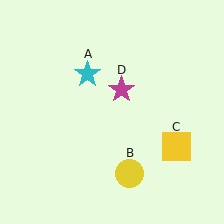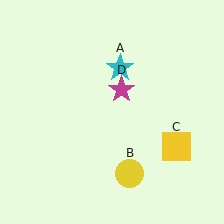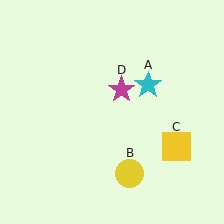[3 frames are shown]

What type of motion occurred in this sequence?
The cyan star (object A) rotated clockwise around the center of the scene.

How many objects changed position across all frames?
1 object changed position: cyan star (object A).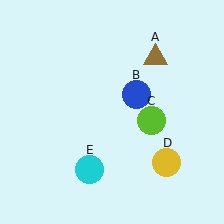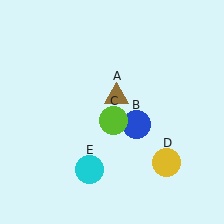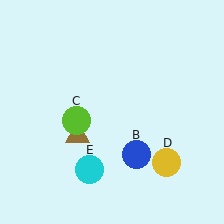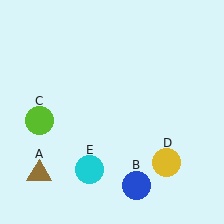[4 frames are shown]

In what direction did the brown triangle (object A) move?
The brown triangle (object A) moved down and to the left.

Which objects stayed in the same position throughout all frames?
Yellow circle (object D) and cyan circle (object E) remained stationary.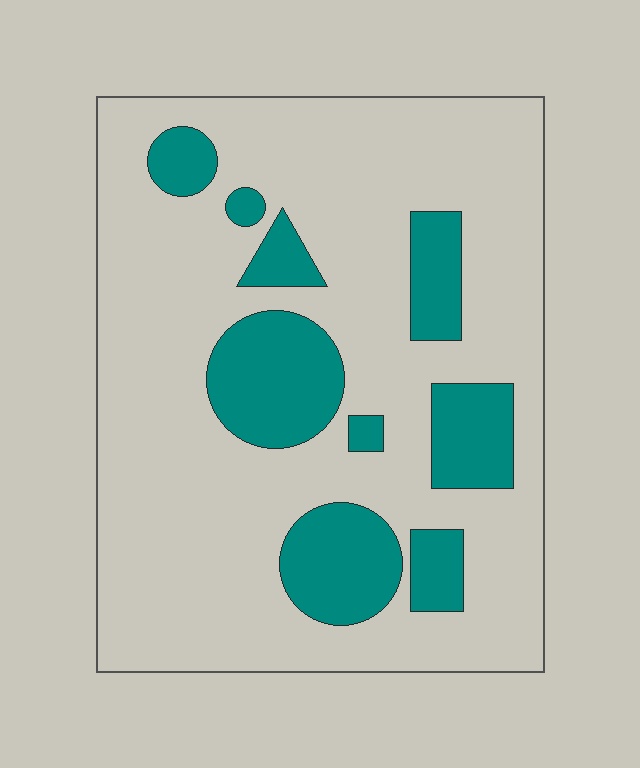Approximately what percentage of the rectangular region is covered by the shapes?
Approximately 20%.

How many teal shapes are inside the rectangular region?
9.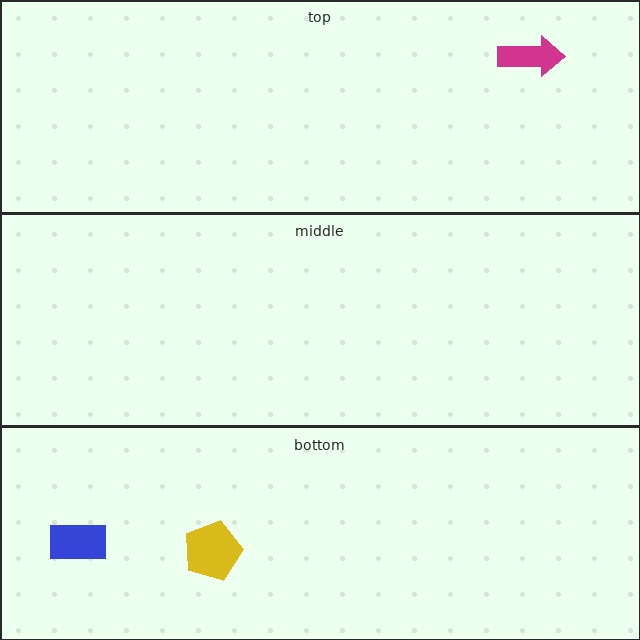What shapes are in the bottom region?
The blue rectangle, the yellow pentagon.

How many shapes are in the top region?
1.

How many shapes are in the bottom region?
2.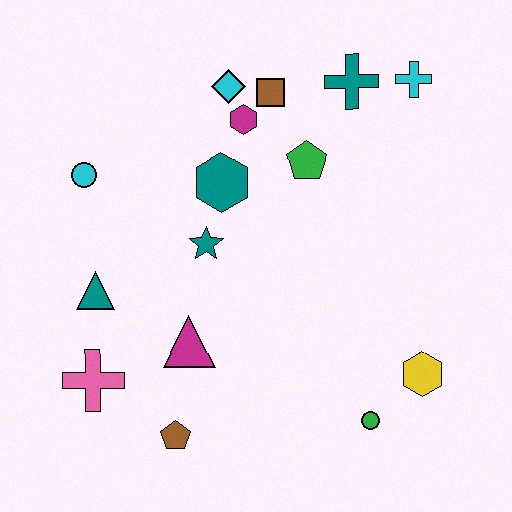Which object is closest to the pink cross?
The teal triangle is closest to the pink cross.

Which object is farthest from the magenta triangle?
The cyan cross is farthest from the magenta triangle.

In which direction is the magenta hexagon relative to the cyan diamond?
The magenta hexagon is below the cyan diamond.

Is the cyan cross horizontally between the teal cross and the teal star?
No